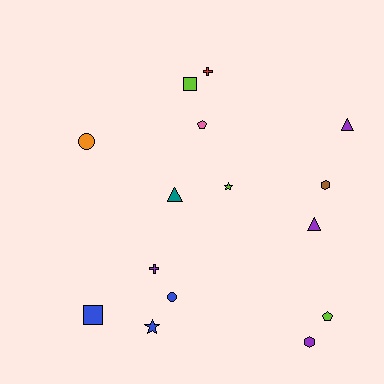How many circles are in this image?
There are 2 circles.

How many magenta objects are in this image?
There are no magenta objects.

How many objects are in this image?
There are 15 objects.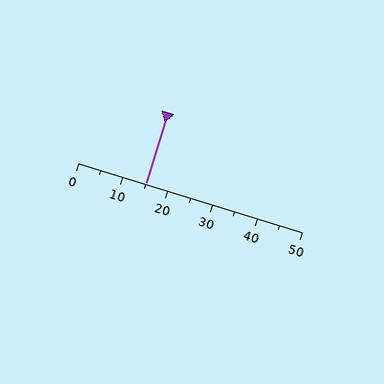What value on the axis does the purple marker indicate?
The marker indicates approximately 15.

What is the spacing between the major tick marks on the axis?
The major ticks are spaced 10 apart.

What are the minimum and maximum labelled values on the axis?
The axis runs from 0 to 50.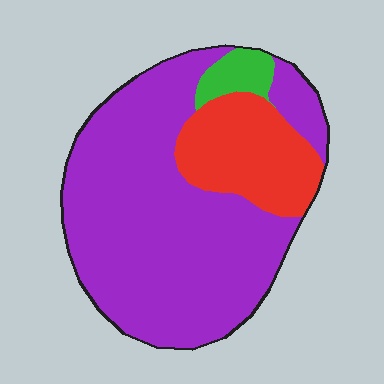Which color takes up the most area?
Purple, at roughly 75%.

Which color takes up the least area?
Green, at roughly 5%.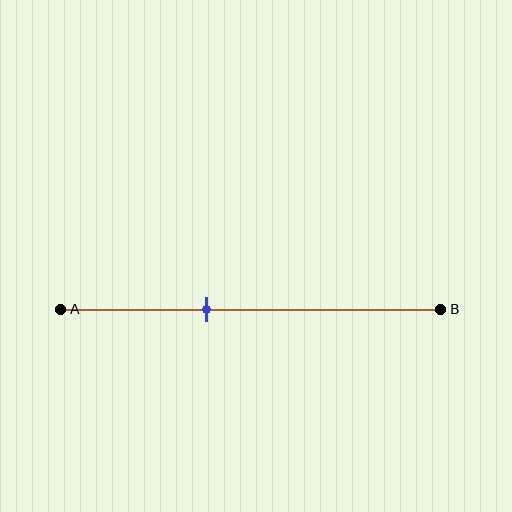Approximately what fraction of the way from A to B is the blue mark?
The blue mark is approximately 40% of the way from A to B.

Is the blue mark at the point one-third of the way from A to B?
No, the mark is at about 40% from A, not at the 33% one-third point.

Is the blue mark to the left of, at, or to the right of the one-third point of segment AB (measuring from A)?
The blue mark is to the right of the one-third point of segment AB.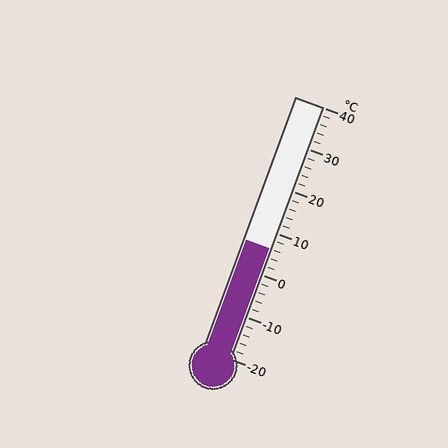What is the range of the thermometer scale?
The thermometer scale ranges from -20°C to 40°C.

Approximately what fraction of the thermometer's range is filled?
The thermometer is filled to approximately 45% of its range.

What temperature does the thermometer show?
The thermometer shows approximately 6°C.